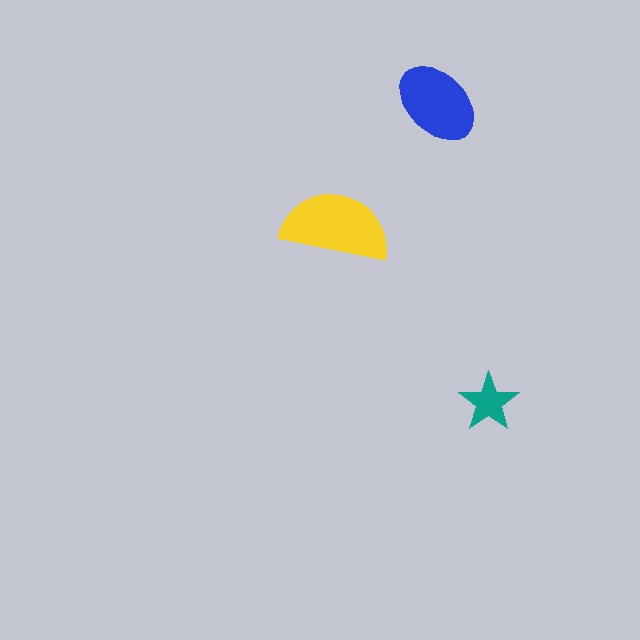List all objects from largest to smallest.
The yellow semicircle, the blue ellipse, the teal star.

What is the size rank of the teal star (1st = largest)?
3rd.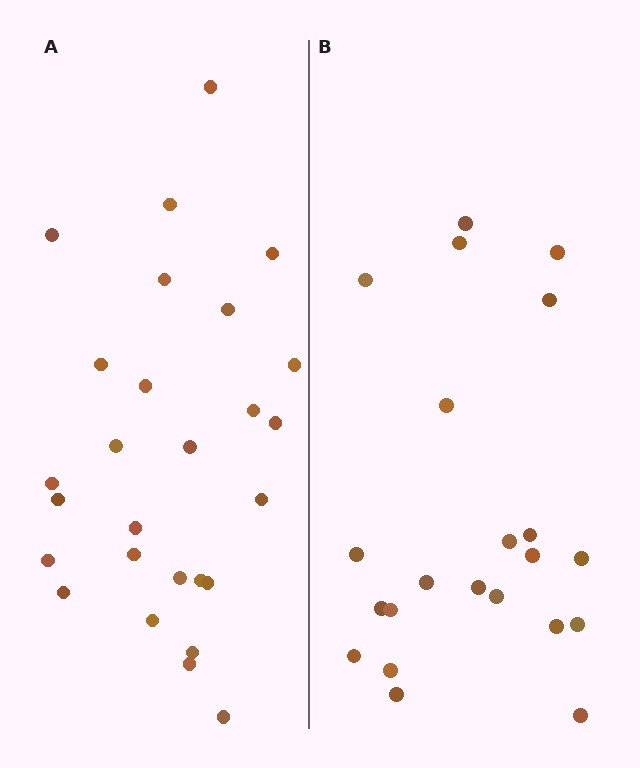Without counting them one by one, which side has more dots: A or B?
Region A (the left region) has more dots.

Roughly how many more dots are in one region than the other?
Region A has about 5 more dots than region B.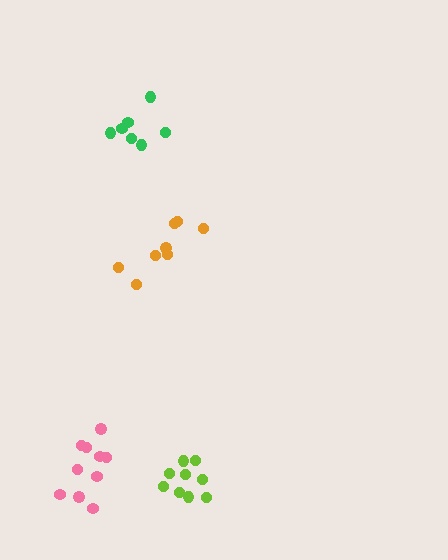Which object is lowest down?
The lime cluster is bottommost.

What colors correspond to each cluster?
The clusters are colored: pink, orange, green, lime.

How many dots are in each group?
Group 1: 10 dots, Group 2: 8 dots, Group 3: 7 dots, Group 4: 9 dots (34 total).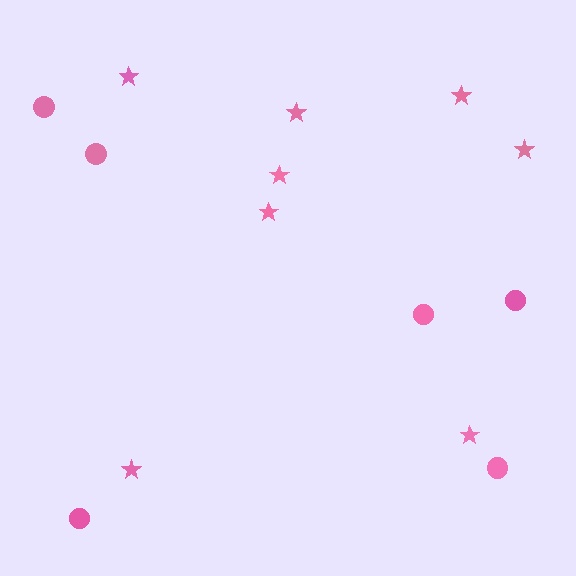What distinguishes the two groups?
There are 2 groups: one group of stars (8) and one group of circles (6).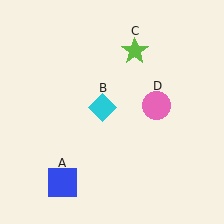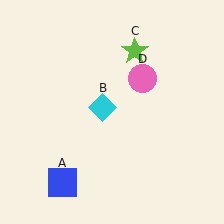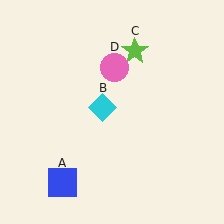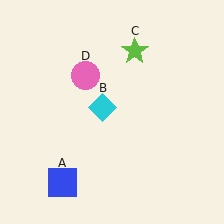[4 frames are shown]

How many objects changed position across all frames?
1 object changed position: pink circle (object D).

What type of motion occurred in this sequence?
The pink circle (object D) rotated counterclockwise around the center of the scene.